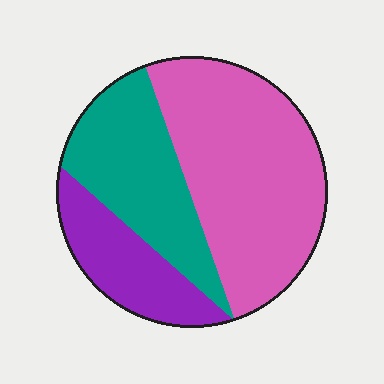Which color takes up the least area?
Purple, at roughly 20%.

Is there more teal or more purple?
Teal.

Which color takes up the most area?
Pink, at roughly 50%.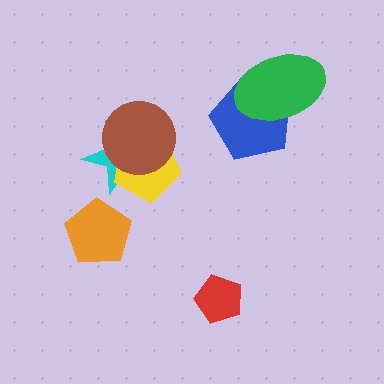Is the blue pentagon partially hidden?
Yes, it is partially covered by another shape.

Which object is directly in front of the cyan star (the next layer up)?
The yellow pentagon is directly in front of the cyan star.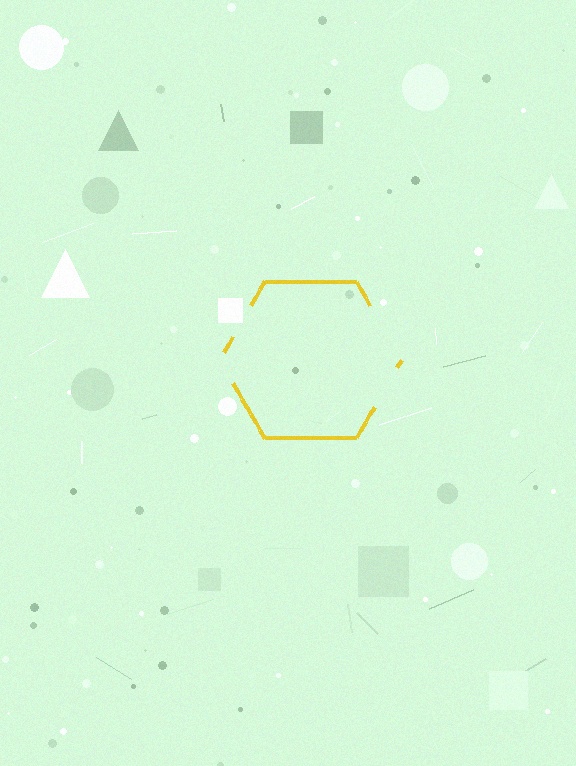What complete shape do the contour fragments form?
The contour fragments form a hexagon.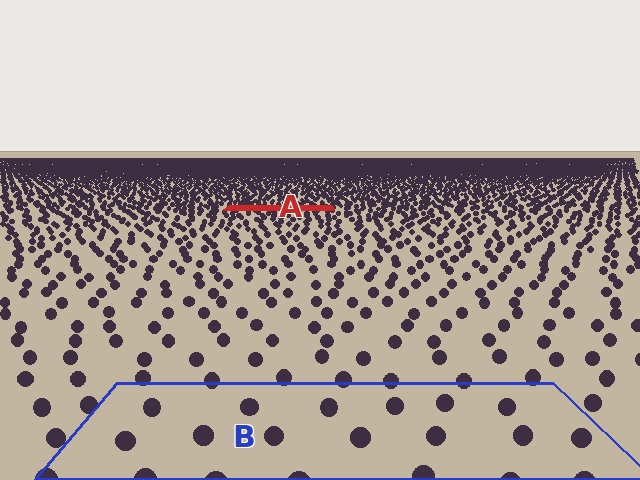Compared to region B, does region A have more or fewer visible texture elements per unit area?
Region A has more texture elements per unit area — they are packed more densely because it is farther away.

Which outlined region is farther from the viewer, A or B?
Region A is farther from the viewer — the texture elements inside it appear smaller and more densely packed.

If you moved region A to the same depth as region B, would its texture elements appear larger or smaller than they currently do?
They would appear larger. At a closer depth, the same texture elements are projected at a bigger on-screen size.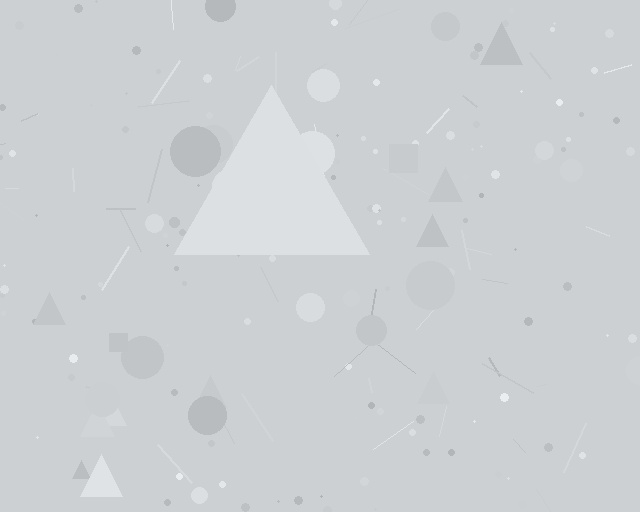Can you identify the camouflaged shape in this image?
The camouflaged shape is a triangle.